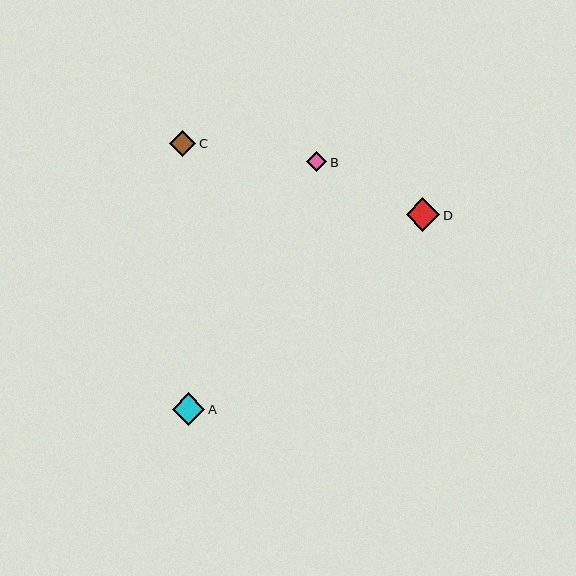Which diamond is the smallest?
Diamond B is the smallest with a size of approximately 20 pixels.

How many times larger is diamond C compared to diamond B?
Diamond C is approximately 1.3 times the size of diamond B.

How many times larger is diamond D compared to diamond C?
Diamond D is approximately 1.2 times the size of diamond C.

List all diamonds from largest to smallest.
From largest to smallest: D, A, C, B.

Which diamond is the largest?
Diamond D is the largest with a size of approximately 33 pixels.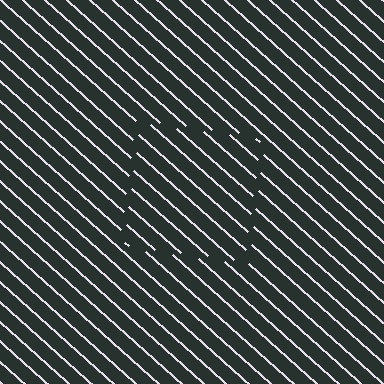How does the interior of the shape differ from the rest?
The interior of the shape contains the same grating, shifted by half a period — the contour is defined by the phase discontinuity where line-ends from the inner and outer gratings abut.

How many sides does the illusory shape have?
4 sides — the line-ends trace a square.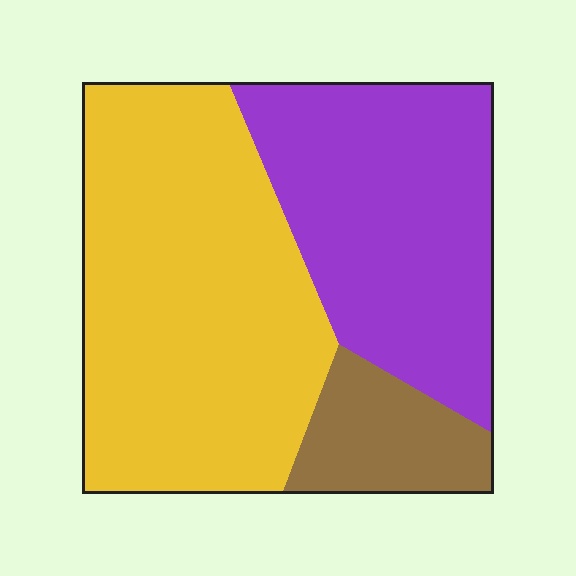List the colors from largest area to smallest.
From largest to smallest: yellow, purple, brown.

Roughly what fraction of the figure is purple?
Purple takes up between a quarter and a half of the figure.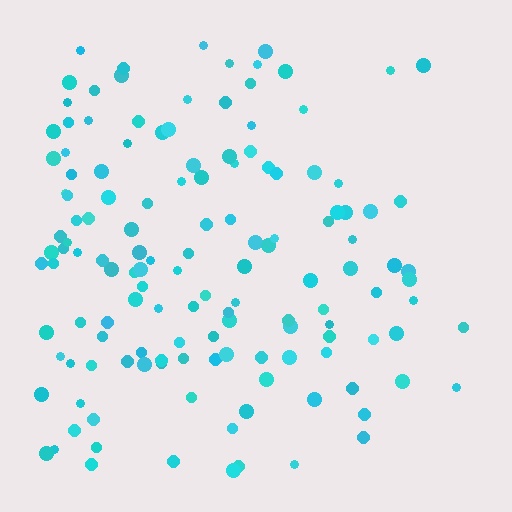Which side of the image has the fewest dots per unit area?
The right.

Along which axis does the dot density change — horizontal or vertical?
Horizontal.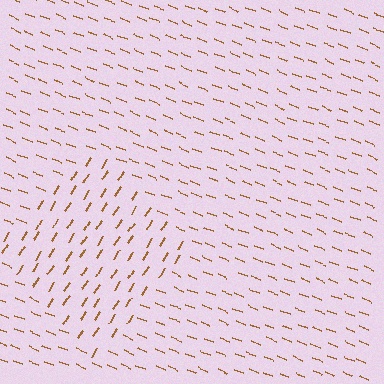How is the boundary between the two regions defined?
The boundary is defined purely by a change in line orientation (approximately 79 degrees difference). All lines are the same color and thickness.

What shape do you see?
I see a diamond.